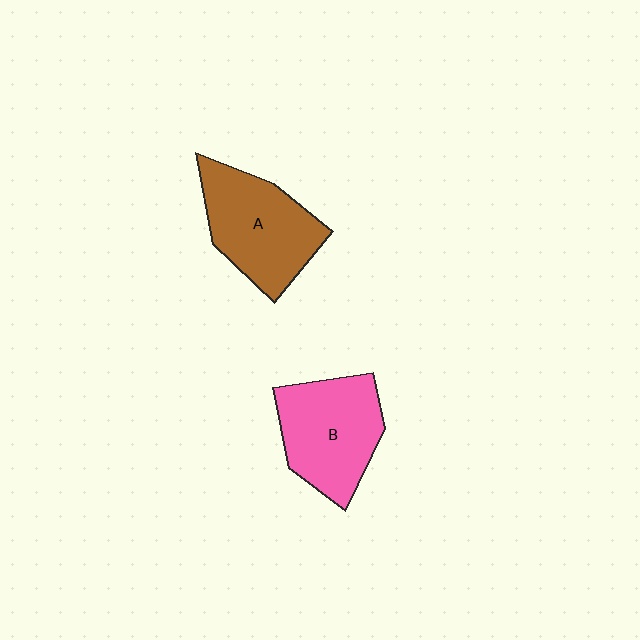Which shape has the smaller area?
Shape B (pink).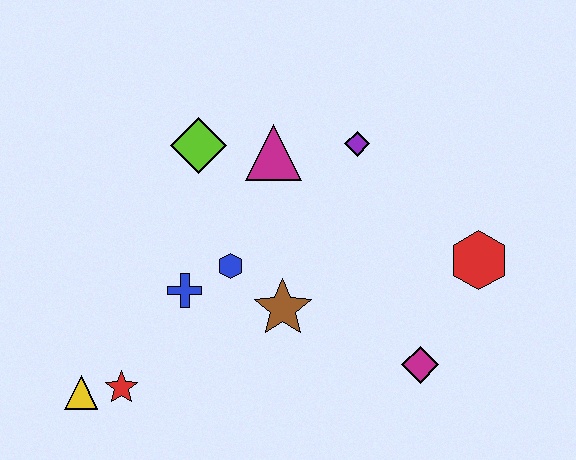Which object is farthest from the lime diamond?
The magenta diamond is farthest from the lime diamond.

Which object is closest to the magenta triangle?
The lime diamond is closest to the magenta triangle.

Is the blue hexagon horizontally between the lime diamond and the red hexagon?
Yes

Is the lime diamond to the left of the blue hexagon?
Yes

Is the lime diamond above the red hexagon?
Yes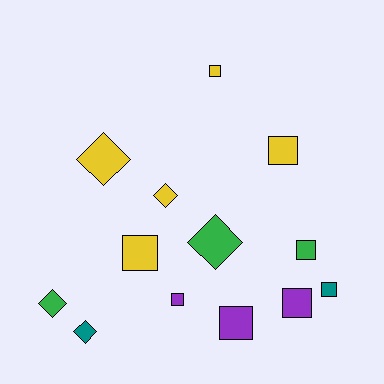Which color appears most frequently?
Yellow, with 5 objects.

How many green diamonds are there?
There are 2 green diamonds.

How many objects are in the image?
There are 13 objects.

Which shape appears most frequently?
Square, with 8 objects.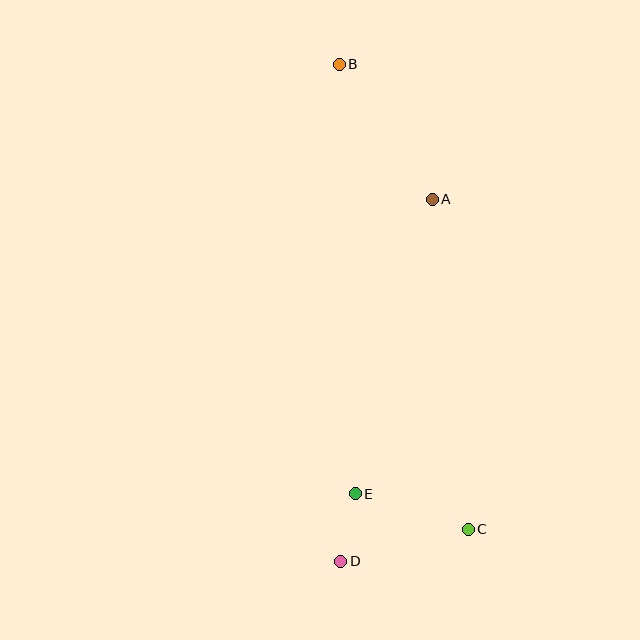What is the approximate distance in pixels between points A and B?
The distance between A and B is approximately 164 pixels.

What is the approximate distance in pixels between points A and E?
The distance between A and E is approximately 304 pixels.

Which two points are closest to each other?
Points D and E are closest to each other.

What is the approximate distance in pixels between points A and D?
The distance between A and D is approximately 374 pixels.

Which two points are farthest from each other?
Points B and D are farthest from each other.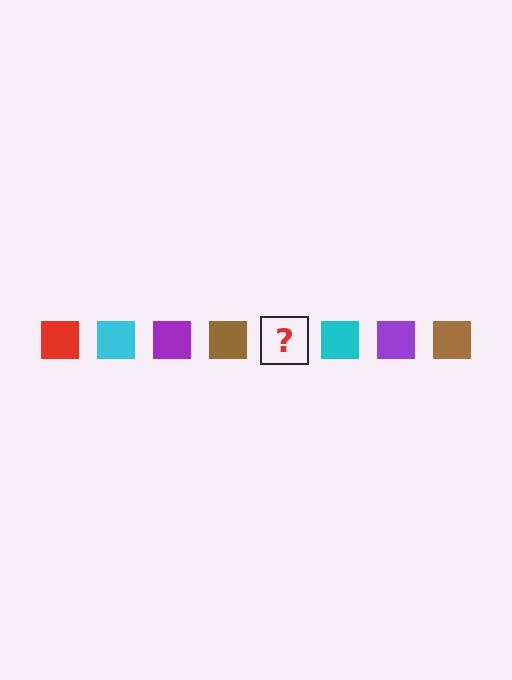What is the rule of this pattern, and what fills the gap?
The rule is that the pattern cycles through red, cyan, purple, brown squares. The gap should be filled with a red square.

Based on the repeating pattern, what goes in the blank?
The blank should be a red square.